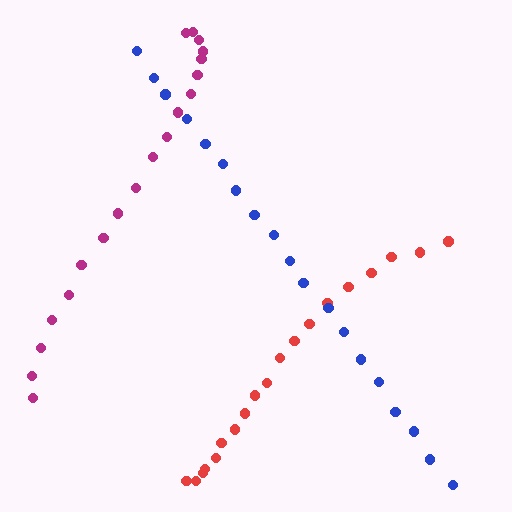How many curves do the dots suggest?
There are 3 distinct paths.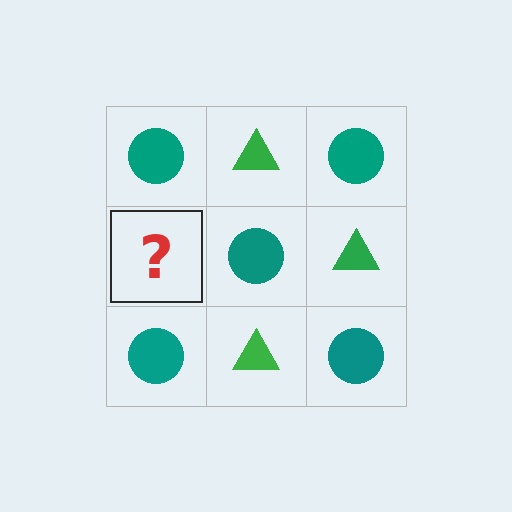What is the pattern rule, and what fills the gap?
The rule is that it alternates teal circle and green triangle in a checkerboard pattern. The gap should be filled with a green triangle.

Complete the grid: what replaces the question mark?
The question mark should be replaced with a green triangle.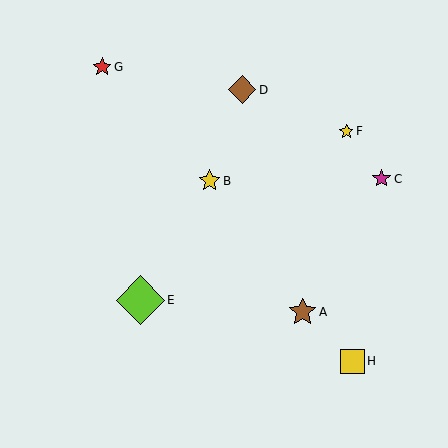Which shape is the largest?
The lime diamond (labeled E) is the largest.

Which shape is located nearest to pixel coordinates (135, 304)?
The lime diamond (labeled E) at (140, 300) is nearest to that location.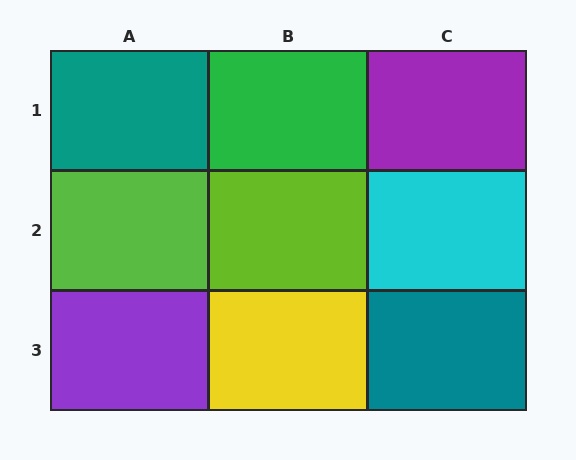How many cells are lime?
2 cells are lime.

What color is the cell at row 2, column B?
Lime.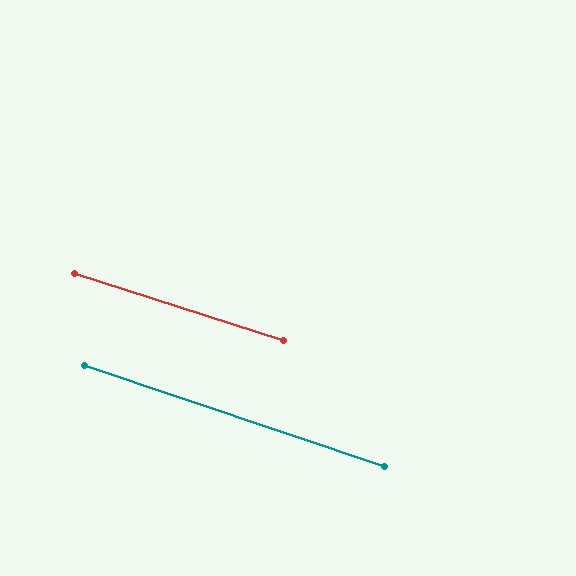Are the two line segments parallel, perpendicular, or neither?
Parallel — their directions differ by only 1.0°.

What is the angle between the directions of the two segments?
Approximately 1 degree.